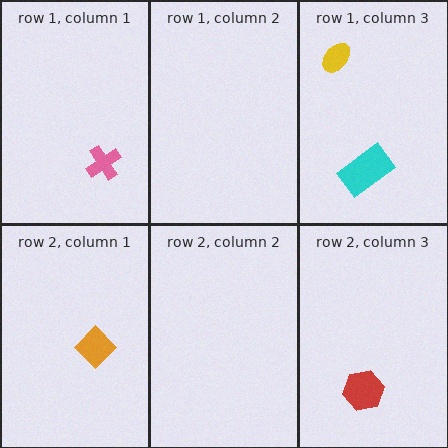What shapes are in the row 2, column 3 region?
The red hexagon.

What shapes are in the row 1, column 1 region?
The pink cross.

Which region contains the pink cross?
The row 1, column 1 region.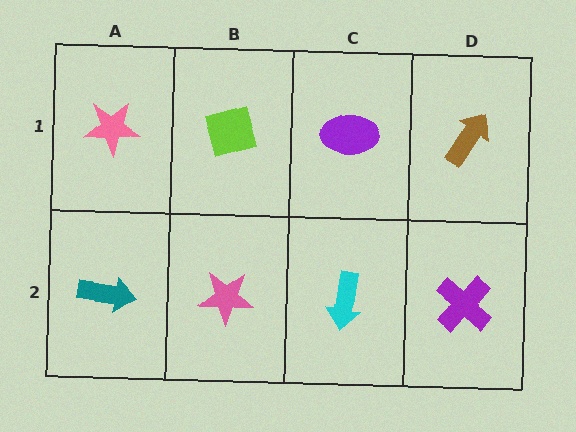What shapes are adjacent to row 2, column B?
A lime diamond (row 1, column B), a teal arrow (row 2, column A), a cyan arrow (row 2, column C).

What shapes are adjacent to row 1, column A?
A teal arrow (row 2, column A), a lime diamond (row 1, column B).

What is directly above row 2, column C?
A purple ellipse.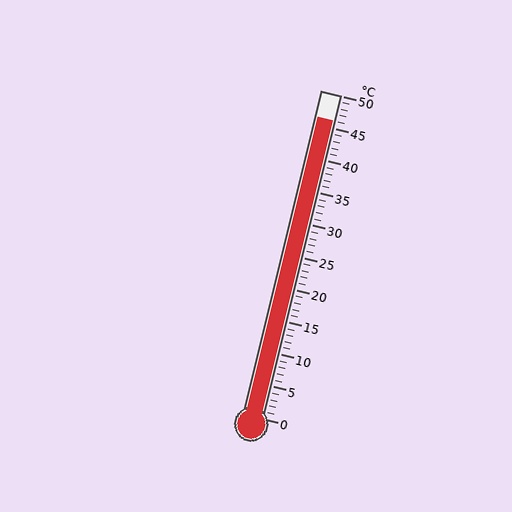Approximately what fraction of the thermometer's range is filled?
The thermometer is filled to approximately 90% of its range.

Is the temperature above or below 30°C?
The temperature is above 30°C.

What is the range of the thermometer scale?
The thermometer scale ranges from 0°C to 50°C.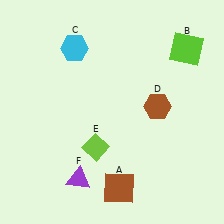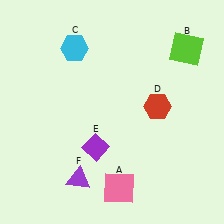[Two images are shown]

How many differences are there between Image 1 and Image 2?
There are 3 differences between the two images.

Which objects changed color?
A changed from brown to pink. D changed from brown to red. E changed from lime to purple.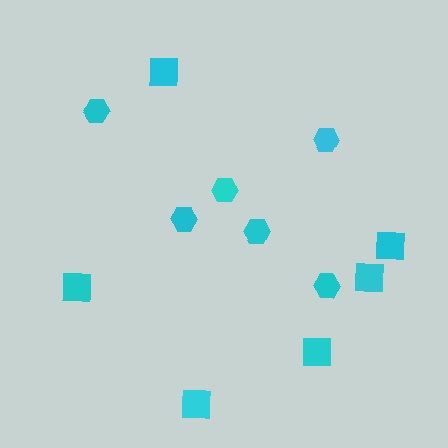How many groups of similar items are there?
There are 2 groups: one group of hexagons (6) and one group of squares (6).